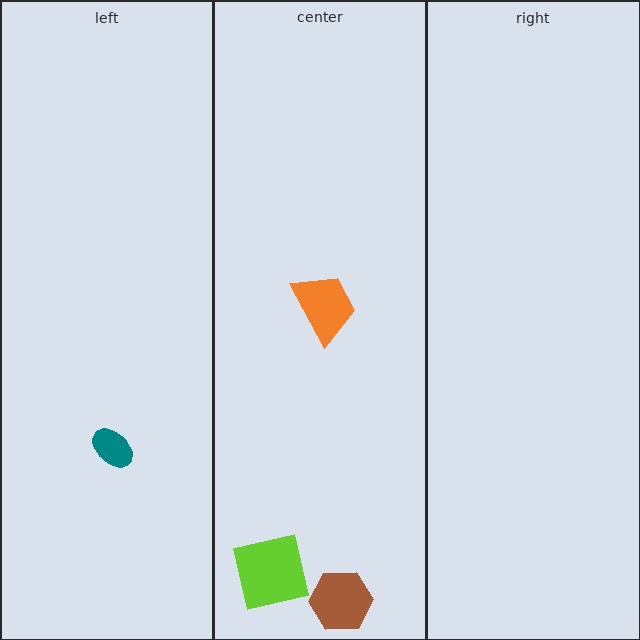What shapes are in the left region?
The teal ellipse.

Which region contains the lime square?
The center region.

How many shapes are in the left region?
1.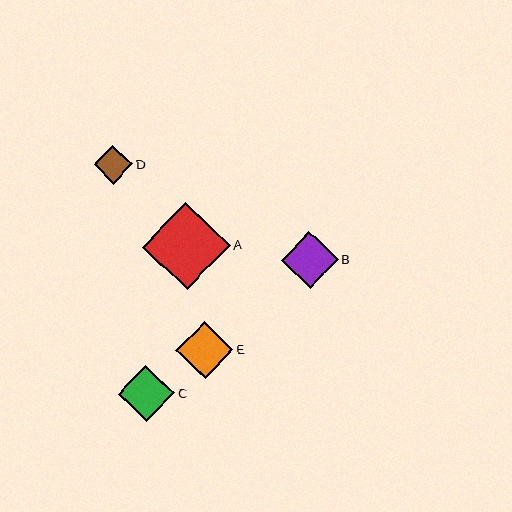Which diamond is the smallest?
Diamond D is the smallest with a size of approximately 39 pixels.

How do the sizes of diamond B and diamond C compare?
Diamond B and diamond C are approximately the same size.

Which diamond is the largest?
Diamond A is the largest with a size of approximately 88 pixels.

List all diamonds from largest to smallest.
From largest to smallest: A, B, E, C, D.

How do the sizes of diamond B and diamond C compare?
Diamond B and diamond C are approximately the same size.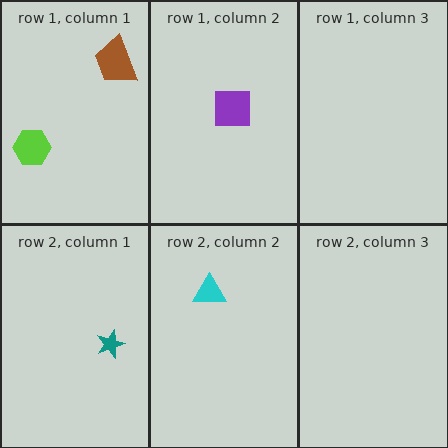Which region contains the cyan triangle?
The row 2, column 2 region.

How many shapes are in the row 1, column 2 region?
1.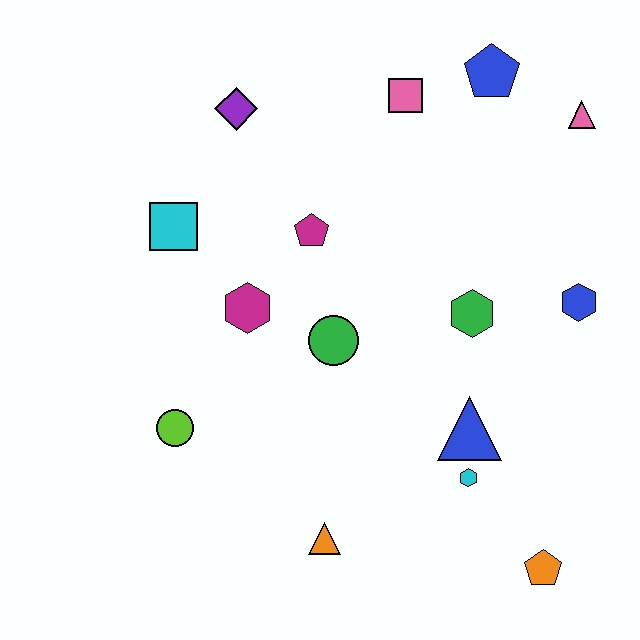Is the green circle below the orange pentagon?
No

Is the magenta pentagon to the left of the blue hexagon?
Yes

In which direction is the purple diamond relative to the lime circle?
The purple diamond is above the lime circle.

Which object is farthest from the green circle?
The pink triangle is farthest from the green circle.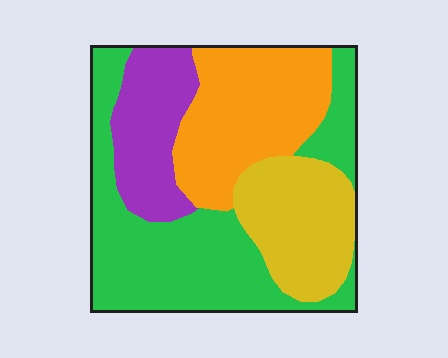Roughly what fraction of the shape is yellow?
Yellow takes up about one fifth (1/5) of the shape.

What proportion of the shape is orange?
Orange takes up between a quarter and a half of the shape.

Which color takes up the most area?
Green, at roughly 40%.